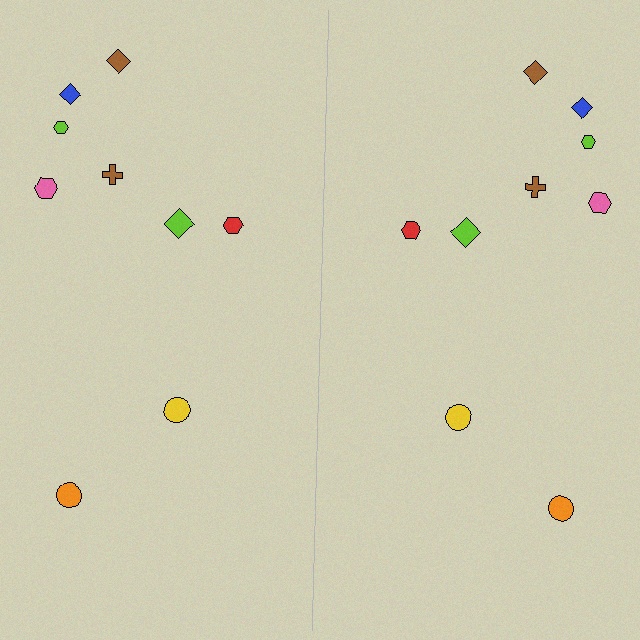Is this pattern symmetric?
Yes, this pattern has bilateral (reflection) symmetry.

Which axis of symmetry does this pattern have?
The pattern has a vertical axis of symmetry running through the center of the image.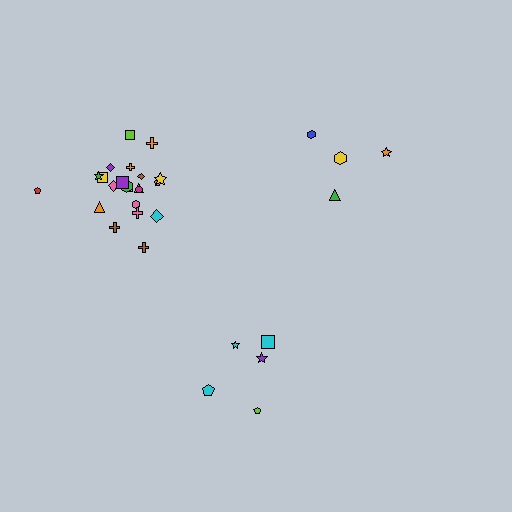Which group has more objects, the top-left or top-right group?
The top-left group.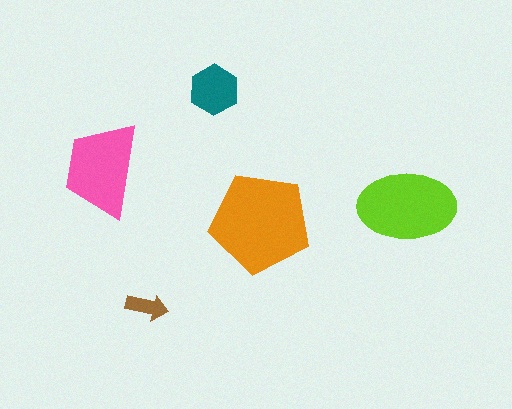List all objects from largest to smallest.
The orange pentagon, the lime ellipse, the pink trapezoid, the teal hexagon, the brown arrow.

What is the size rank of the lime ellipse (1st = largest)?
2nd.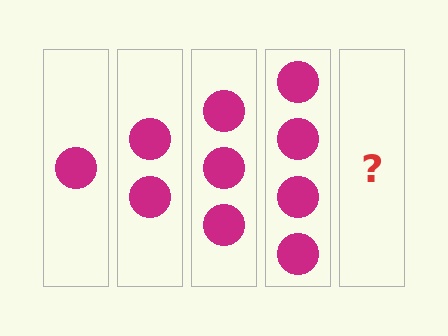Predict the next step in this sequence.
The next step is 5 circles.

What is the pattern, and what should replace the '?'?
The pattern is that each step adds one more circle. The '?' should be 5 circles.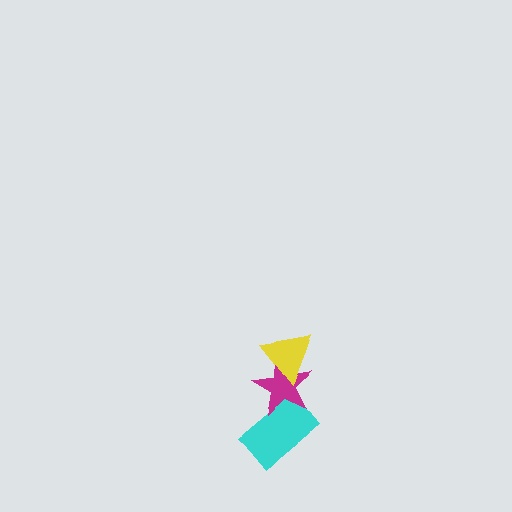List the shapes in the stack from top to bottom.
From top to bottom: the yellow triangle, the magenta star, the cyan rectangle.